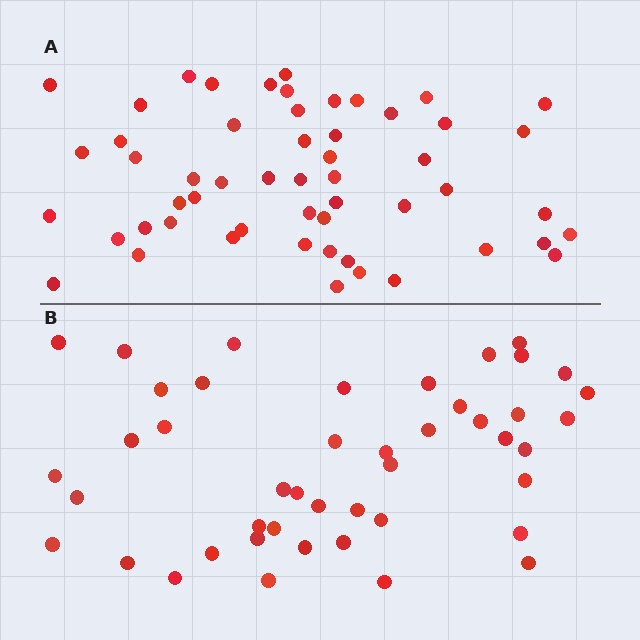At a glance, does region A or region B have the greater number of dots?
Region A (the top region) has more dots.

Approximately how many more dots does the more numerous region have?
Region A has roughly 8 or so more dots than region B.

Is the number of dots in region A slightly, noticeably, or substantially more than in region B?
Region A has only slightly more — the two regions are fairly close. The ratio is roughly 1.2 to 1.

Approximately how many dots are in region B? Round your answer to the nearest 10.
About 40 dots. (The exact count is 45, which rounds to 40.)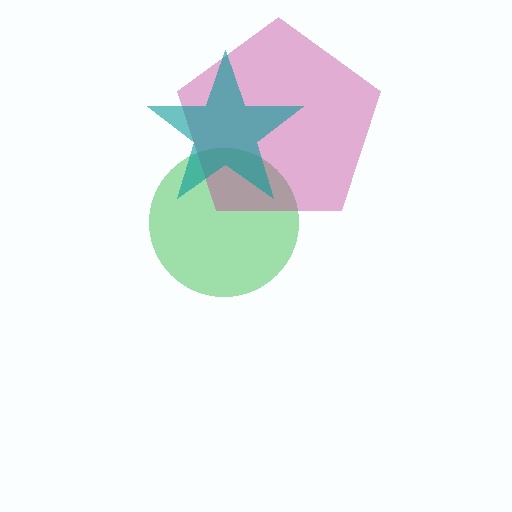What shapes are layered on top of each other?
The layered shapes are: a green circle, a magenta pentagon, a teal star.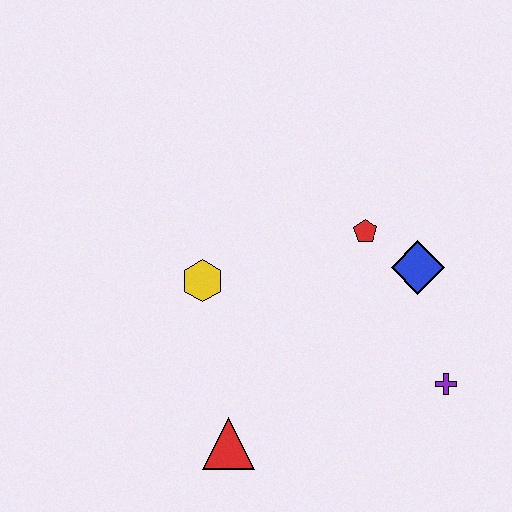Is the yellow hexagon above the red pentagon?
No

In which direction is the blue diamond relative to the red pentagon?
The blue diamond is to the right of the red pentagon.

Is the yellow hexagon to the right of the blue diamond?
No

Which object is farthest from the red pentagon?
The red triangle is farthest from the red pentagon.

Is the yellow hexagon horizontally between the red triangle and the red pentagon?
No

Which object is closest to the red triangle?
The yellow hexagon is closest to the red triangle.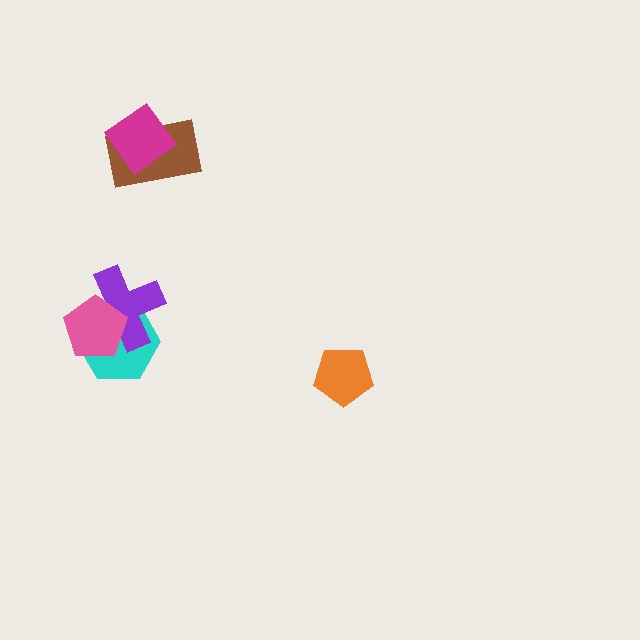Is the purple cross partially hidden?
Yes, it is partially covered by another shape.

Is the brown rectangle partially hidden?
Yes, it is partially covered by another shape.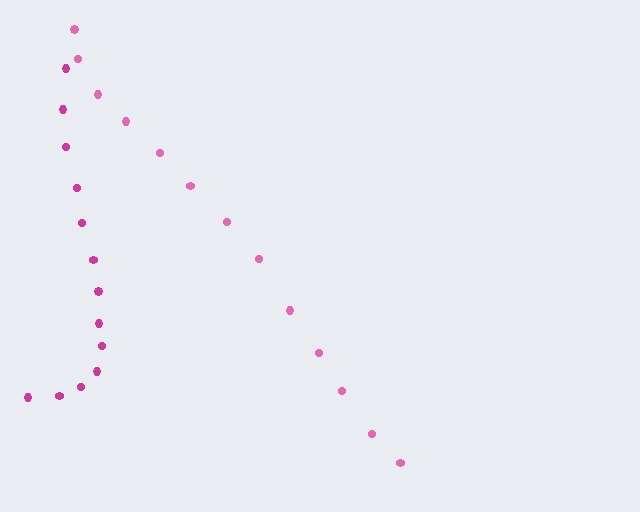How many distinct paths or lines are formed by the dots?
There are 2 distinct paths.